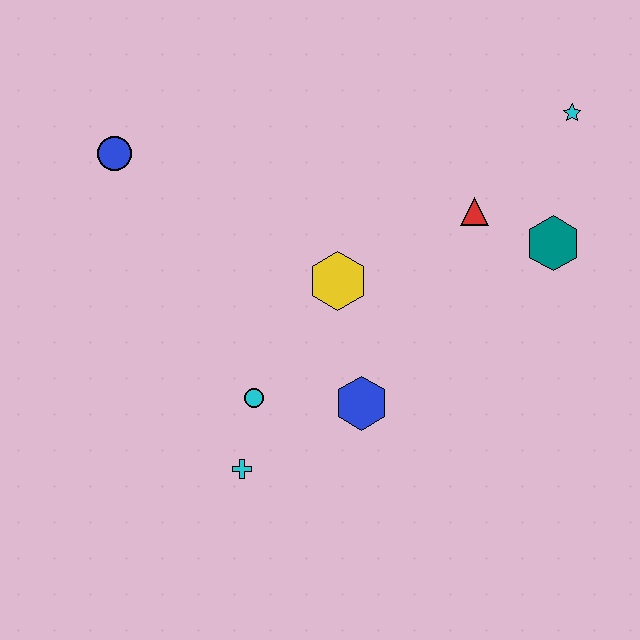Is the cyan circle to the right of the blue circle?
Yes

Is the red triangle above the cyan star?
No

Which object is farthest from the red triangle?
The blue circle is farthest from the red triangle.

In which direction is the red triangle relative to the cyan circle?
The red triangle is to the right of the cyan circle.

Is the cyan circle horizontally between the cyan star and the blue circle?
Yes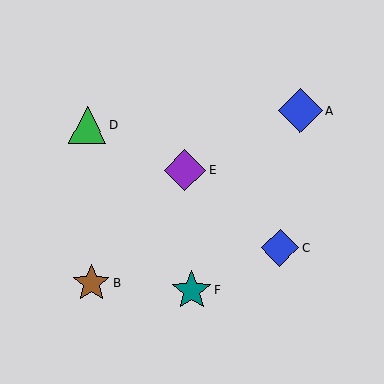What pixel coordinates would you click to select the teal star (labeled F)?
Click at (192, 290) to select the teal star F.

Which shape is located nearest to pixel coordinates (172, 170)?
The purple diamond (labeled E) at (185, 170) is nearest to that location.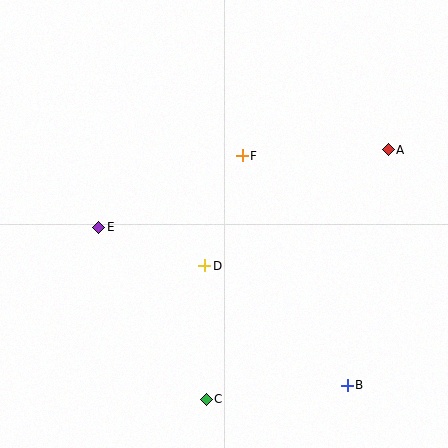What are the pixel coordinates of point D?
Point D is at (205, 266).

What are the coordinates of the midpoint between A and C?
The midpoint between A and C is at (297, 274).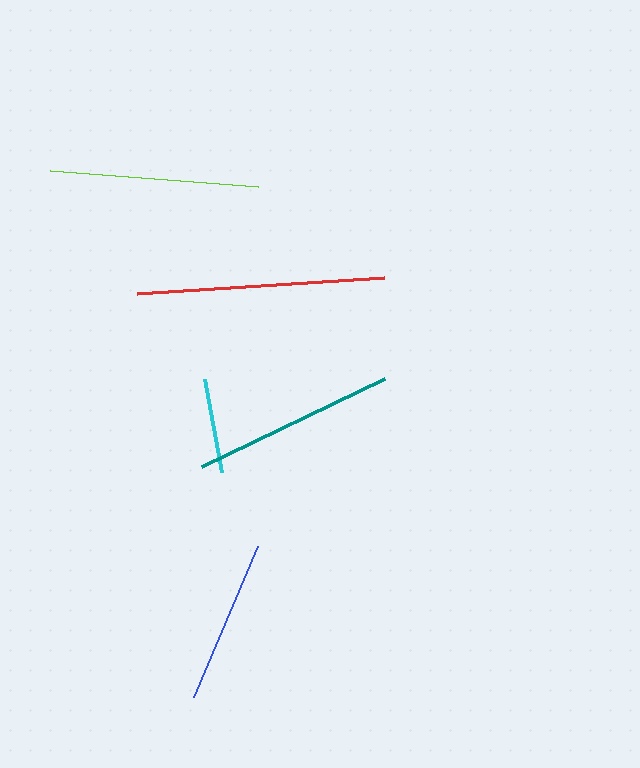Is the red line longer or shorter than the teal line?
The red line is longer than the teal line.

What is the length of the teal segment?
The teal segment is approximately 203 pixels long.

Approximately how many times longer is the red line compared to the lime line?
The red line is approximately 1.2 times the length of the lime line.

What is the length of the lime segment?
The lime segment is approximately 209 pixels long.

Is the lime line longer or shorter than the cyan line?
The lime line is longer than the cyan line.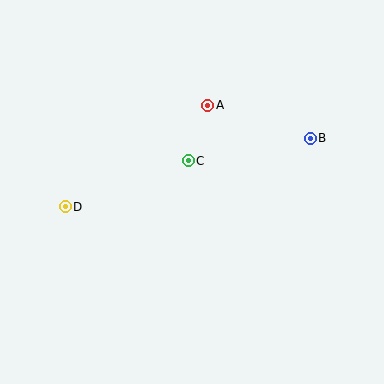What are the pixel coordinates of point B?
Point B is at (310, 138).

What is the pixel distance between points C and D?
The distance between C and D is 132 pixels.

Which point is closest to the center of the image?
Point C at (188, 161) is closest to the center.